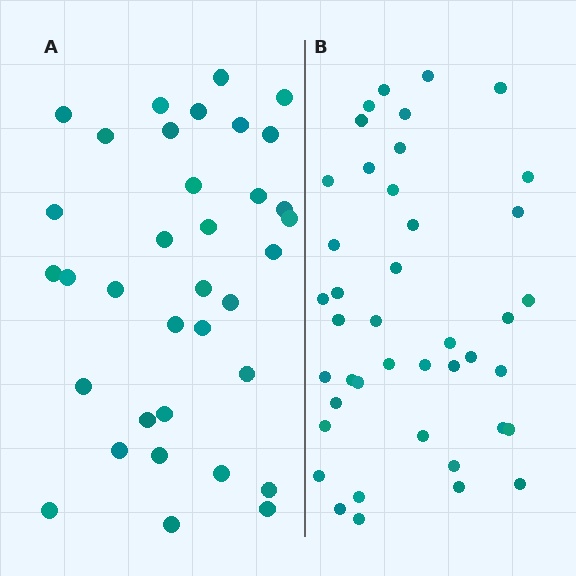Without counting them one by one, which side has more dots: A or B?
Region B (the right region) has more dots.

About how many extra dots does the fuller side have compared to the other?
Region B has roughly 8 or so more dots than region A.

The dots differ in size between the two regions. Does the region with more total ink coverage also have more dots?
No. Region A has more total ink coverage because its dots are larger, but region B actually contains more individual dots. Total area can be misleading — the number of items is what matters here.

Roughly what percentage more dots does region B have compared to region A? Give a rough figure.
About 20% more.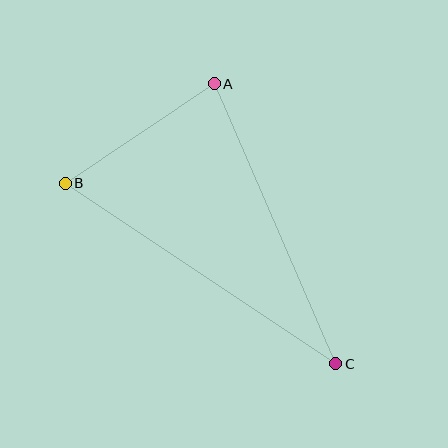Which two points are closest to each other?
Points A and B are closest to each other.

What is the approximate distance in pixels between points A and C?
The distance between A and C is approximately 305 pixels.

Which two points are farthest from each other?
Points B and C are farthest from each other.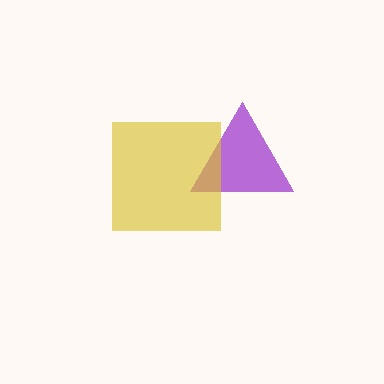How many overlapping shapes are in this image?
There are 2 overlapping shapes in the image.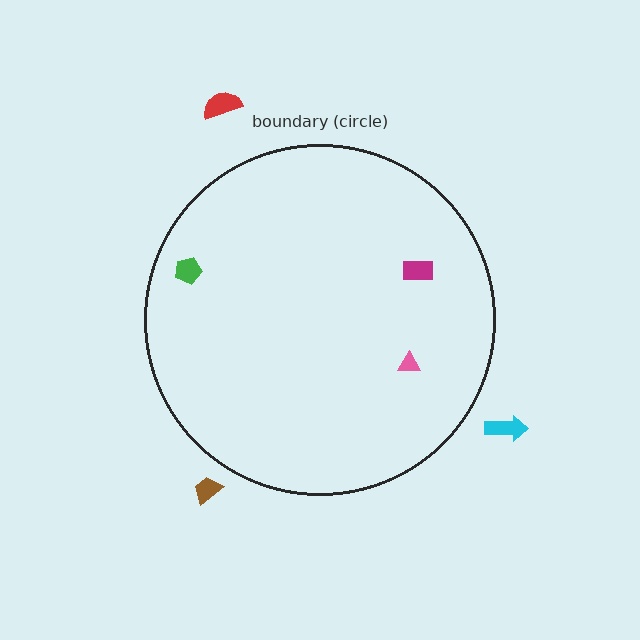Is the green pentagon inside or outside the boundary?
Inside.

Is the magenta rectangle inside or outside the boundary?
Inside.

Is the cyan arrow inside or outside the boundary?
Outside.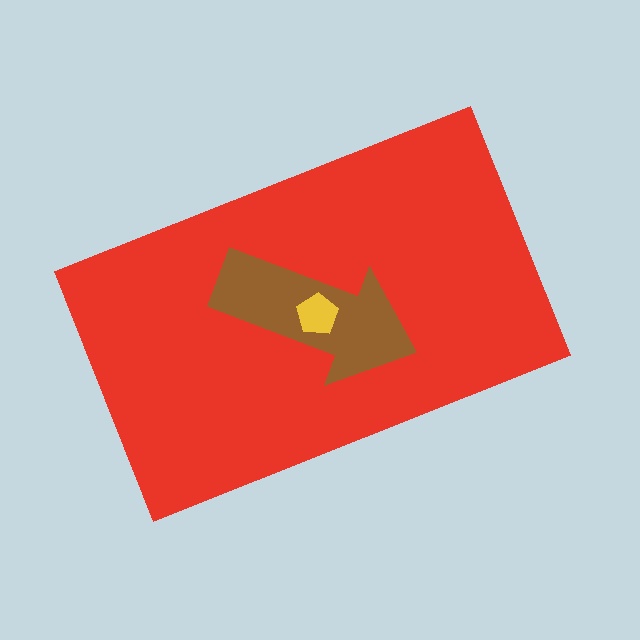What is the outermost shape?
The red rectangle.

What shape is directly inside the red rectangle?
The brown arrow.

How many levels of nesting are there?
3.